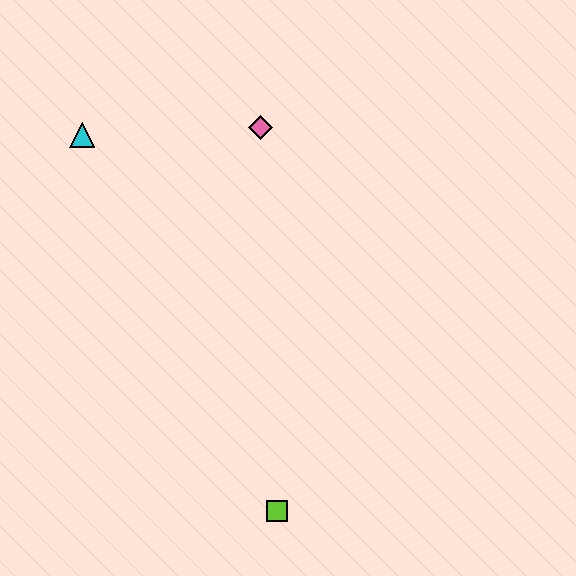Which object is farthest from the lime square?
The cyan triangle is farthest from the lime square.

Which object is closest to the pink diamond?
The cyan triangle is closest to the pink diamond.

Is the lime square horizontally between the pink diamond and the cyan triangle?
No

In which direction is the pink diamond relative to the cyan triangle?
The pink diamond is to the right of the cyan triangle.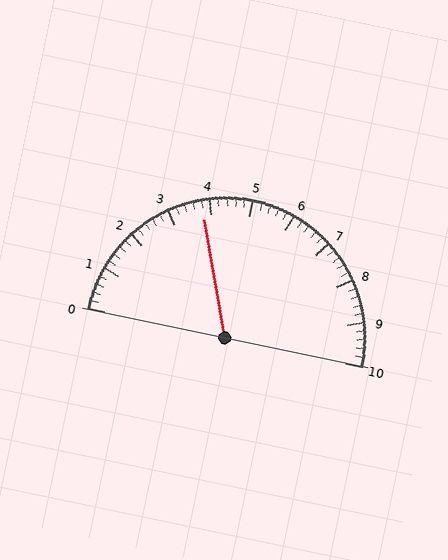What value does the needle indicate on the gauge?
The needle indicates approximately 3.8.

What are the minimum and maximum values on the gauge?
The gauge ranges from 0 to 10.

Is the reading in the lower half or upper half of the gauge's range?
The reading is in the lower half of the range (0 to 10).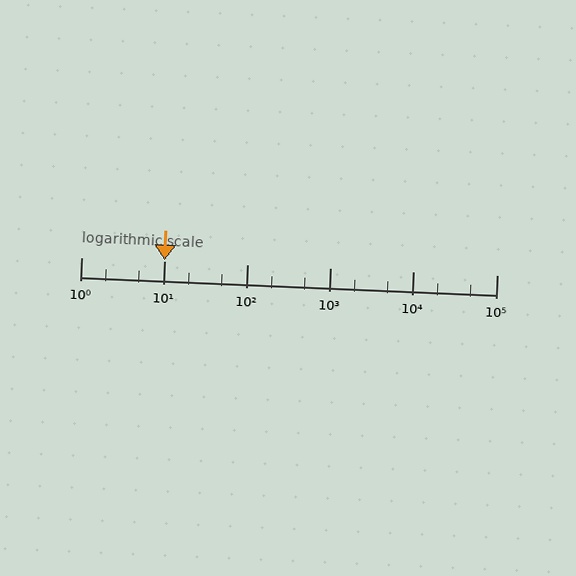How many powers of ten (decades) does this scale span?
The scale spans 5 decades, from 1 to 100000.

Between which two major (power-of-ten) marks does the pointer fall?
The pointer is between 10 and 100.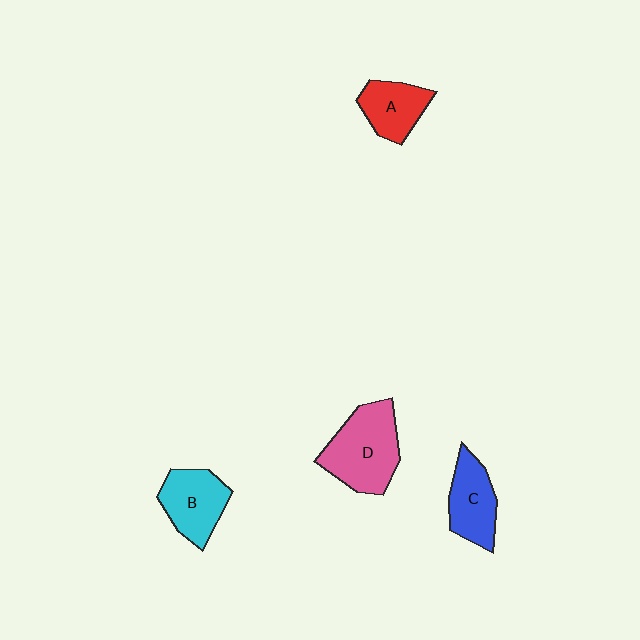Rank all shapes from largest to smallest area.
From largest to smallest: D (pink), B (cyan), C (blue), A (red).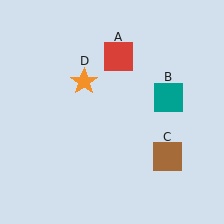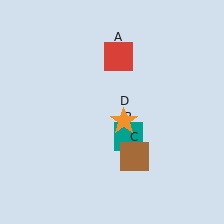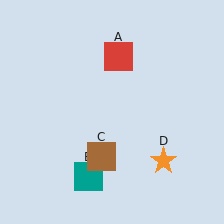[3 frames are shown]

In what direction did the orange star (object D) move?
The orange star (object D) moved down and to the right.